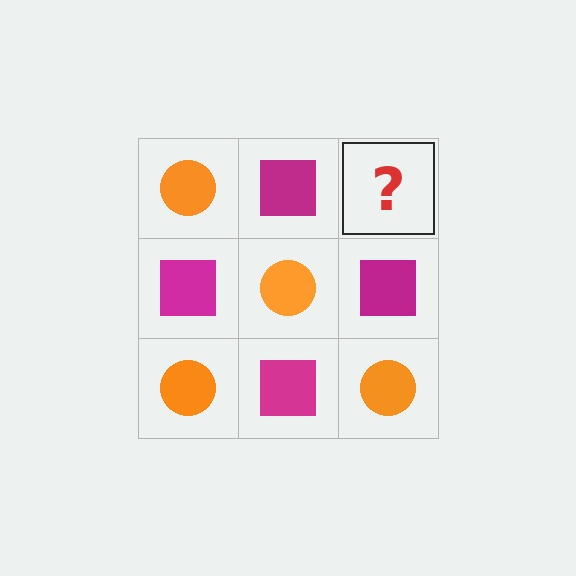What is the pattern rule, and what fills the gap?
The rule is that it alternates orange circle and magenta square in a checkerboard pattern. The gap should be filled with an orange circle.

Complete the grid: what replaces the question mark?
The question mark should be replaced with an orange circle.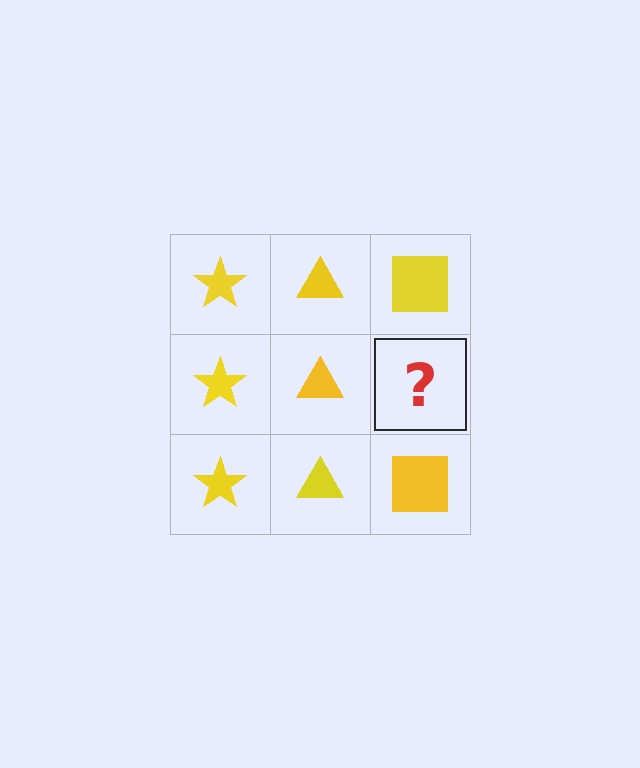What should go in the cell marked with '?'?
The missing cell should contain a yellow square.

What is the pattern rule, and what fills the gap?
The rule is that each column has a consistent shape. The gap should be filled with a yellow square.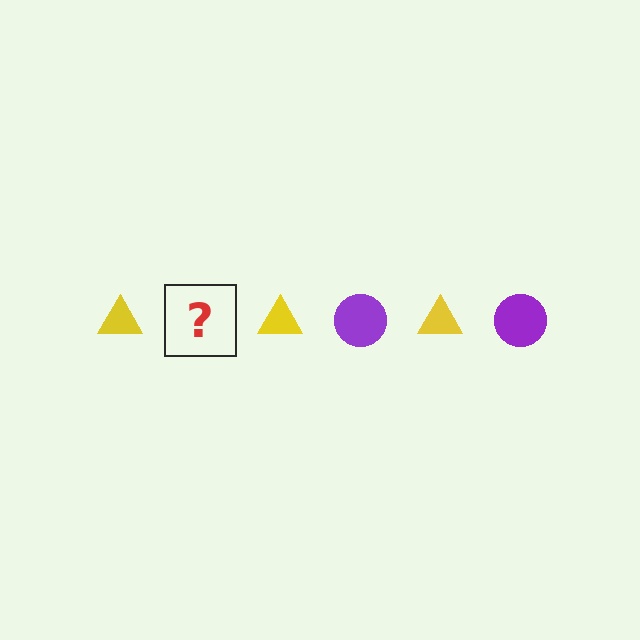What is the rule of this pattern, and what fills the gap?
The rule is that the pattern alternates between yellow triangle and purple circle. The gap should be filled with a purple circle.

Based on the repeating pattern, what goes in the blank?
The blank should be a purple circle.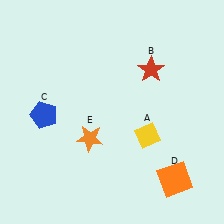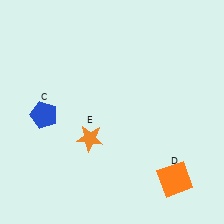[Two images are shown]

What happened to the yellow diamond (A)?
The yellow diamond (A) was removed in Image 2. It was in the bottom-right area of Image 1.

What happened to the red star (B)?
The red star (B) was removed in Image 2. It was in the top-right area of Image 1.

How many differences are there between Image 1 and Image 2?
There are 2 differences between the two images.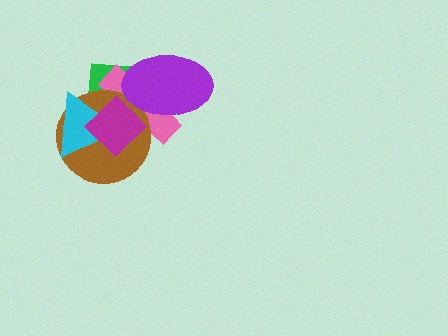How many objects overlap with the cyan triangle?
4 objects overlap with the cyan triangle.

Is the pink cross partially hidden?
Yes, it is partially covered by another shape.